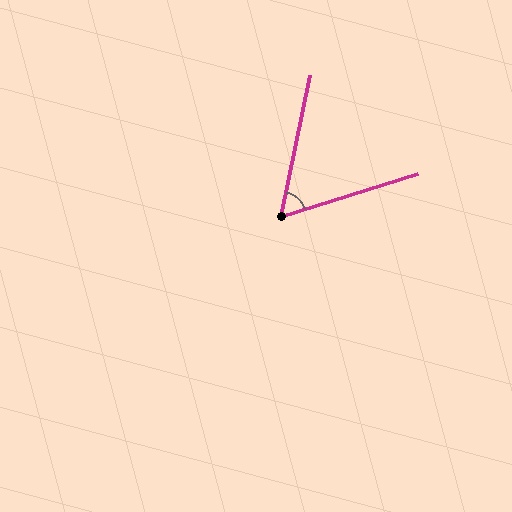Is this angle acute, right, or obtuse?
It is acute.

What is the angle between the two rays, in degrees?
Approximately 61 degrees.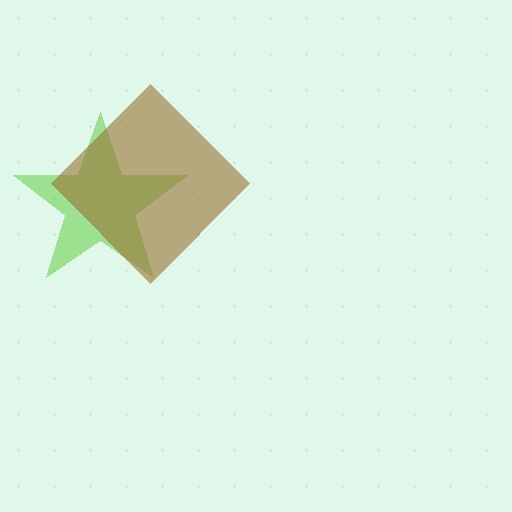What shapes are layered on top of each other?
The layered shapes are: a lime star, a brown diamond.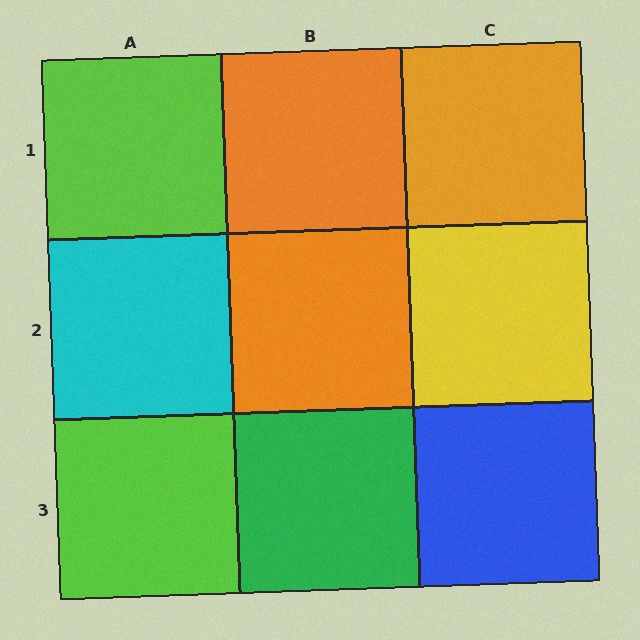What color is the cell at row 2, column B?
Orange.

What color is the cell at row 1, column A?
Lime.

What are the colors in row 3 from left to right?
Lime, green, blue.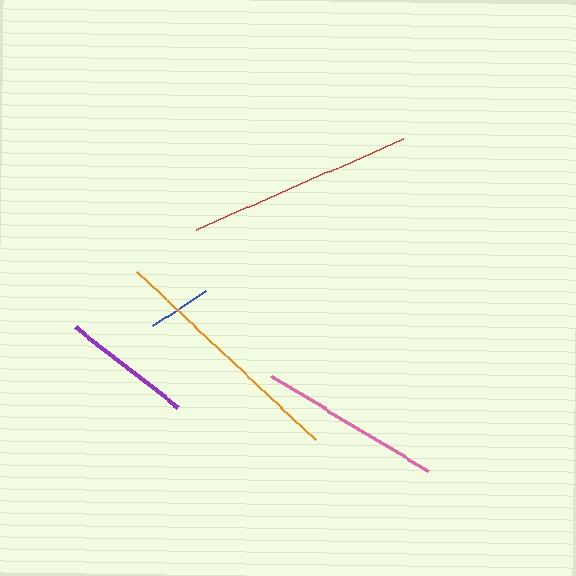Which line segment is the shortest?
The blue line is the shortest at approximately 65 pixels.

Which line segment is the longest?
The orange line is the longest at approximately 246 pixels.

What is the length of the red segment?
The red segment is approximately 227 pixels long.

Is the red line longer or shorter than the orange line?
The orange line is longer than the red line.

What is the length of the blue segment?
The blue segment is approximately 65 pixels long.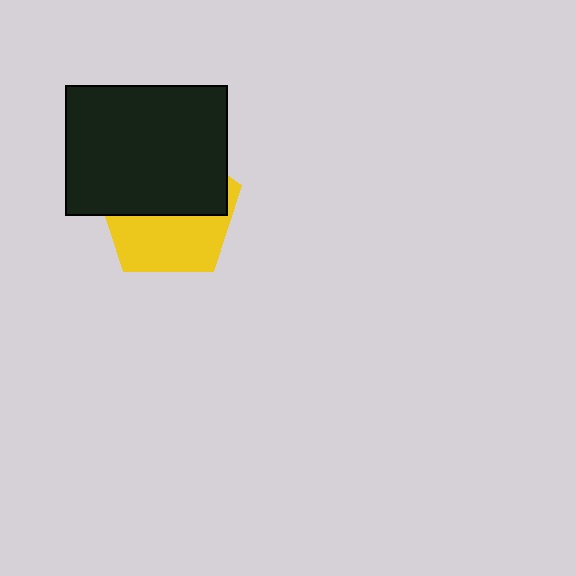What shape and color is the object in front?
The object in front is a black rectangle.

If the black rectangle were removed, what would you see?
You would see the complete yellow pentagon.